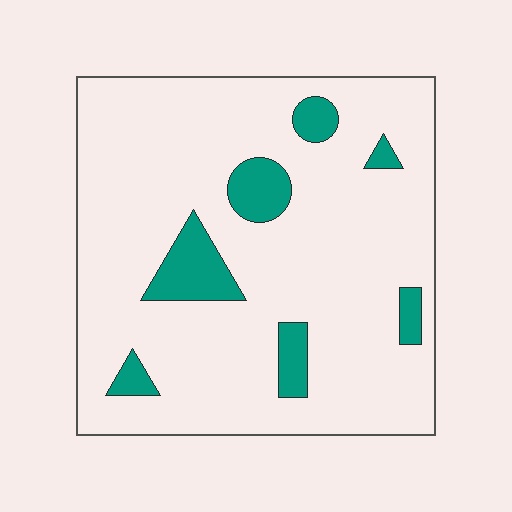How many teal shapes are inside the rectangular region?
7.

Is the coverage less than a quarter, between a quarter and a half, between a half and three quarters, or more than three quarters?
Less than a quarter.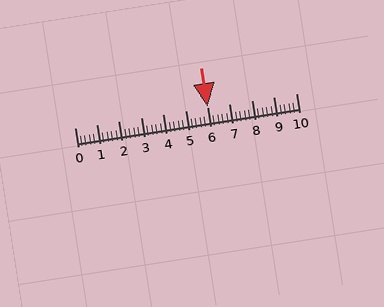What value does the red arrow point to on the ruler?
The red arrow points to approximately 6.0.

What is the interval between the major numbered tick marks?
The major tick marks are spaced 1 units apart.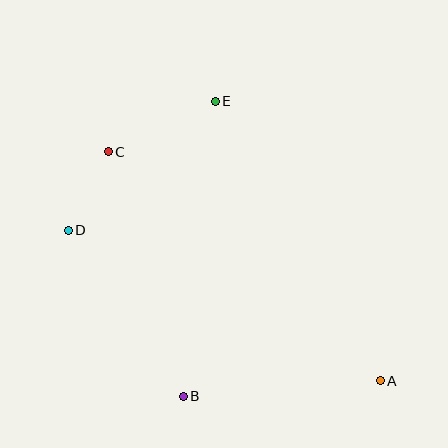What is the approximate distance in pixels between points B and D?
The distance between B and D is approximately 202 pixels.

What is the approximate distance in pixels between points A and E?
The distance between A and E is approximately 324 pixels.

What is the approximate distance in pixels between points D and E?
The distance between D and E is approximately 196 pixels.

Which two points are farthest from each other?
Points A and C are farthest from each other.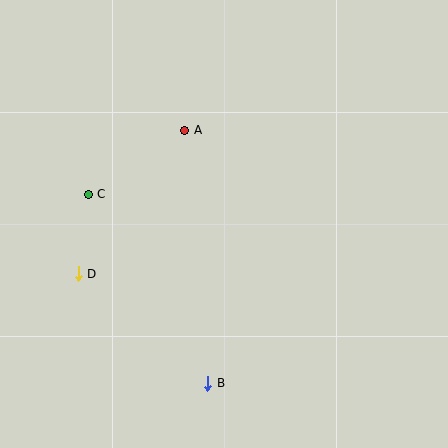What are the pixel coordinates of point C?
Point C is at (88, 194).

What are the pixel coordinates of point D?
Point D is at (78, 274).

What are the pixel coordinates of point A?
Point A is at (185, 130).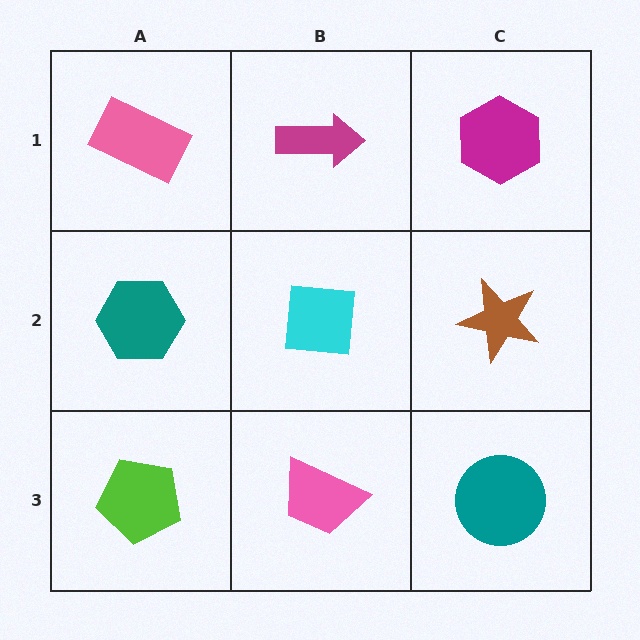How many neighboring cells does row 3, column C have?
2.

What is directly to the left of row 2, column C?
A cyan square.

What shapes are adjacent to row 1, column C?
A brown star (row 2, column C), a magenta arrow (row 1, column B).